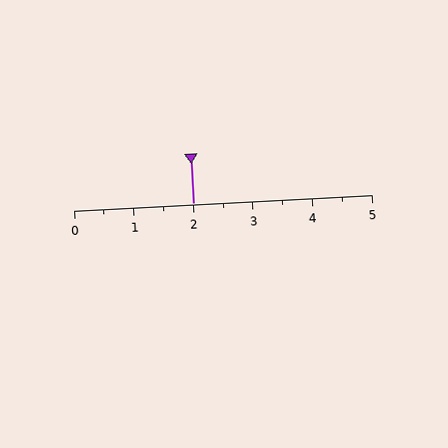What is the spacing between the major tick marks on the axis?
The major ticks are spaced 1 apart.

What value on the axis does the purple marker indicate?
The marker indicates approximately 2.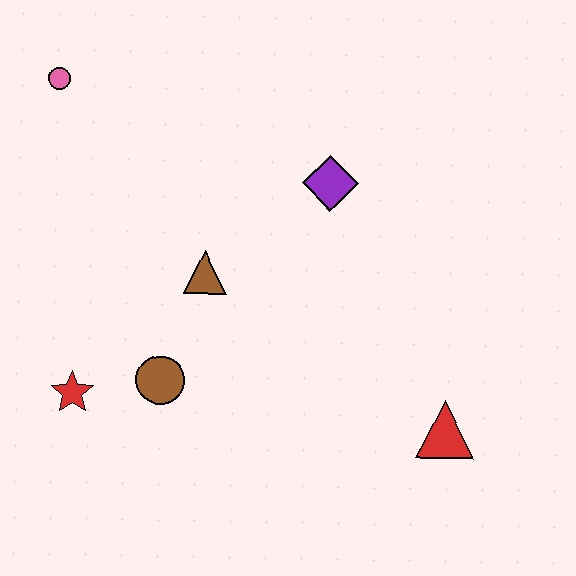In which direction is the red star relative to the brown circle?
The red star is to the left of the brown circle.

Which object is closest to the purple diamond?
The brown triangle is closest to the purple diamond.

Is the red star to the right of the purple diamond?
No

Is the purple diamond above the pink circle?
No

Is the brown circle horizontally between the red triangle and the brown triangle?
No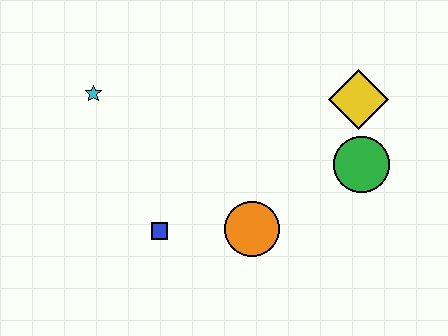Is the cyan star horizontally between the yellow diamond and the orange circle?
No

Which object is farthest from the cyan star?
The green circle is farthest from the cyan star.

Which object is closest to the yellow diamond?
The green circle is closest to the yellow diamond.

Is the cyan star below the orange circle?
No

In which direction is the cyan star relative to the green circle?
The cyan star is to the left of the green circle.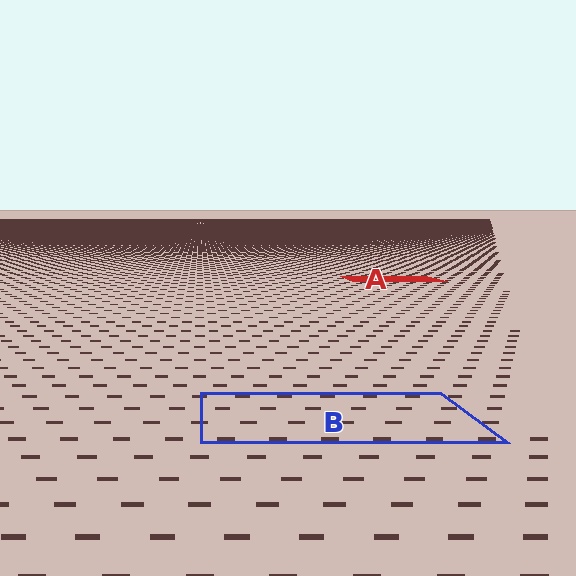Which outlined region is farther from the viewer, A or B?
Region A is farther from the viewer — the texture elements inside it appear smaller and more densely packed.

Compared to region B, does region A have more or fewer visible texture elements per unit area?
Region A has more texture elements per unit area — they are packed more densely because it is farther away.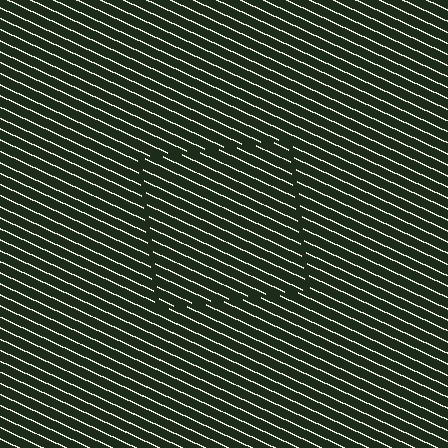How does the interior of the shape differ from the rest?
The interior of the shape contains the same grating, shifted by half a period — the contour is defined by the phase discontinuity where line-ends from the inner and outer gratings abut.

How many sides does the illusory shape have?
4 sides — the line-ends trace a square.